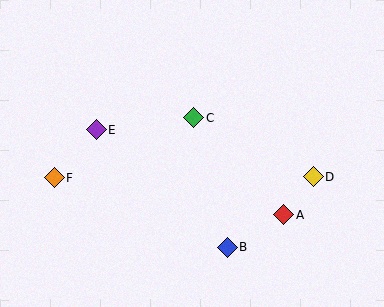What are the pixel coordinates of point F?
Point F is at (54, 178).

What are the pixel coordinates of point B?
Point B is at (227, 247).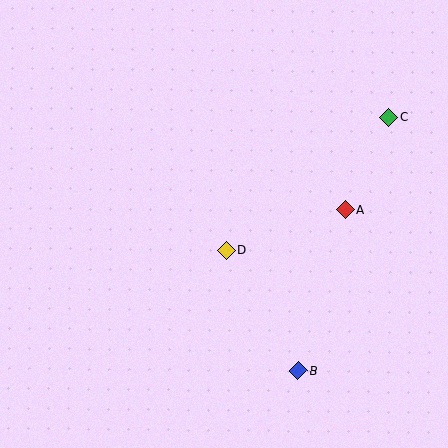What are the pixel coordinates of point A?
Point A is at (345, 210).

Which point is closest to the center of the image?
Point D at (226, 250) is closest to the center.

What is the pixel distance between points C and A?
The distance between C and A is 103 pixels.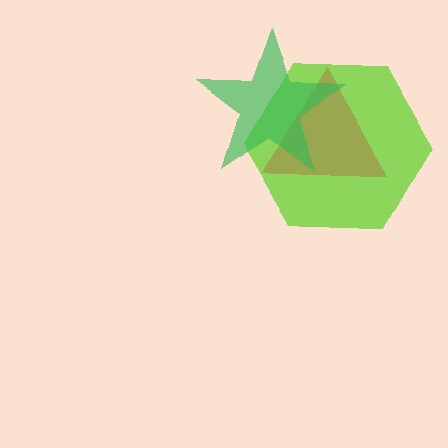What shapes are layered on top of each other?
The layered shapes are: a lime hexagon, a brown triangle, a green star.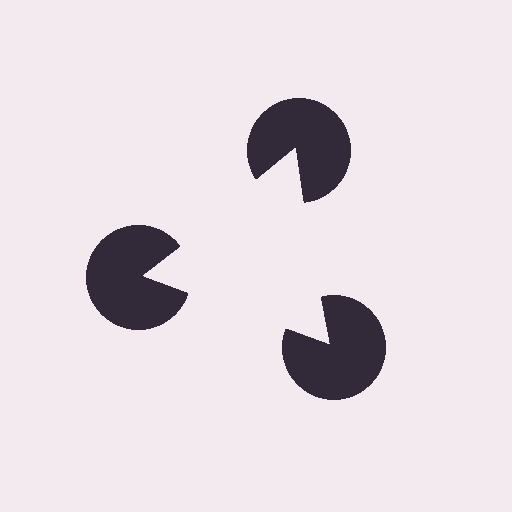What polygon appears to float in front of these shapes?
An illusory triangle — its edges are inferred from the aligned wedge cuts in the pac-man discs, not physically drawn.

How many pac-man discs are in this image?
There are 3 — one at each vertex of the illusory triangle.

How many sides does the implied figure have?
3 sides.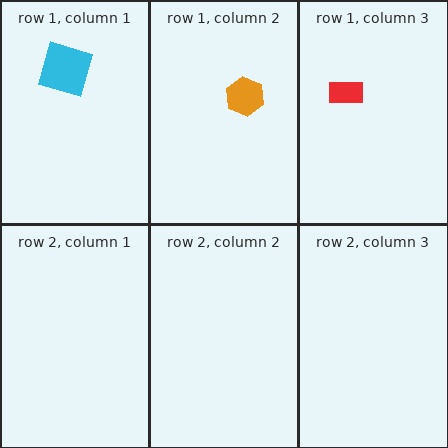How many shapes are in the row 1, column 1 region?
1.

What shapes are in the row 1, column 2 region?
The orange hexagon.